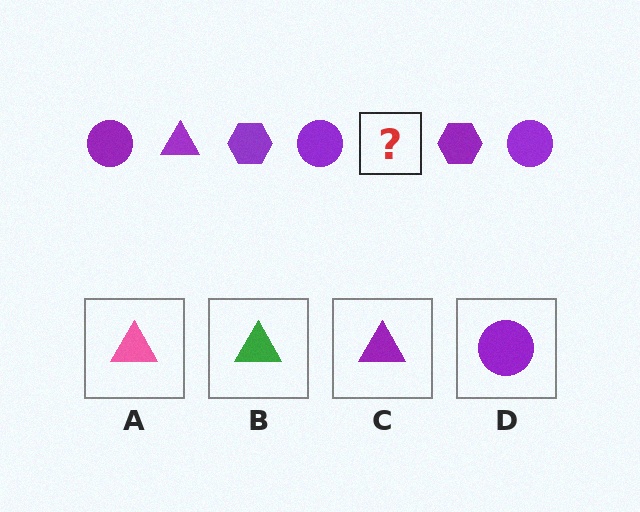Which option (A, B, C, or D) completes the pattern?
C.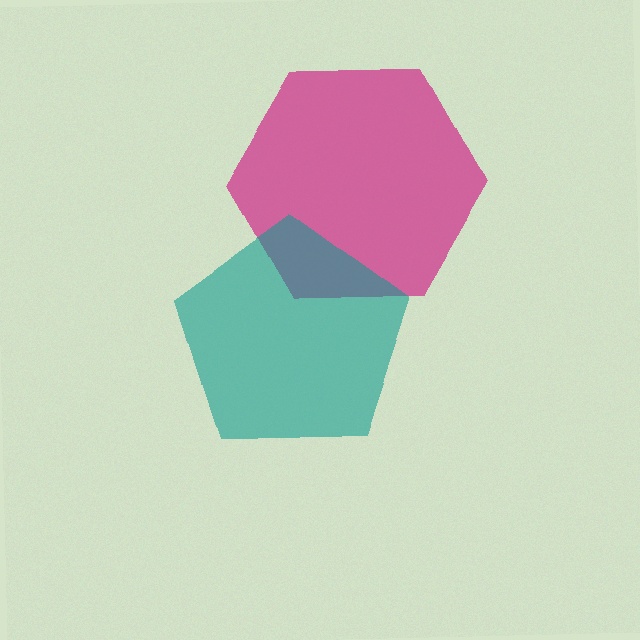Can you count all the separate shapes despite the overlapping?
Yes, there are 2 separate shapes.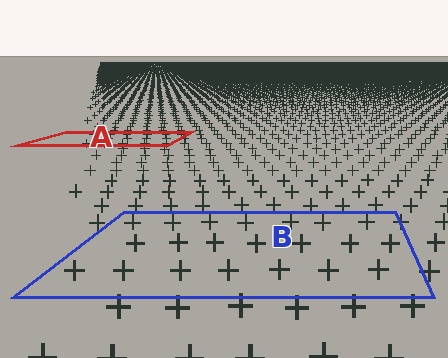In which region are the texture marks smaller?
The texture marks are smaller in region A, because it is farther away.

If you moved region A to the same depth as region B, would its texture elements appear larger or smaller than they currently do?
They would appear larger. At a closer depth, the same texture elements are projected at a bigger on-screen size.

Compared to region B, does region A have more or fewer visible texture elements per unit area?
Region A has more texture elements per unit area — they are packed more densely because it is farther away.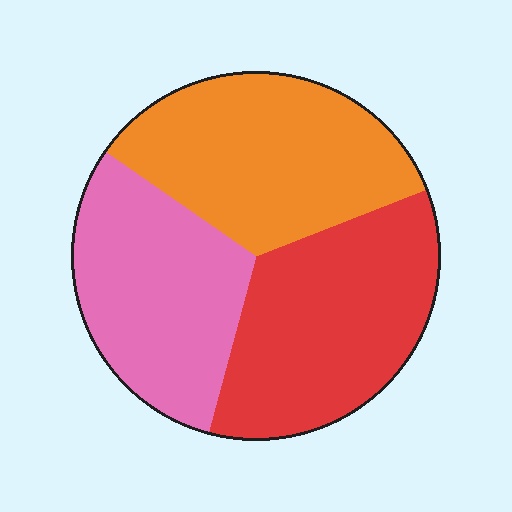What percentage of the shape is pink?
Pink covers about 30% of the shape.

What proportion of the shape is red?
Red covers about 35% of the shape.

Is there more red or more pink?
Red.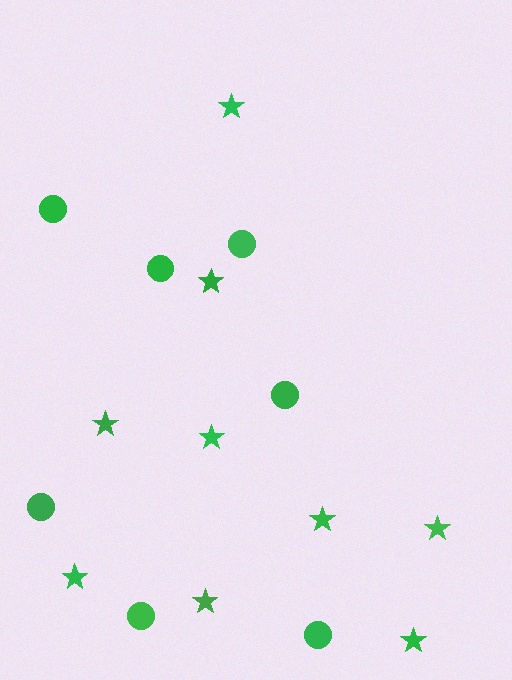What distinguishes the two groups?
There are 2 groups: one group of circles (7) and one group of stars (9).